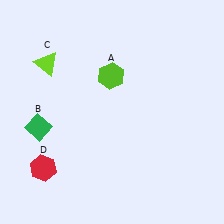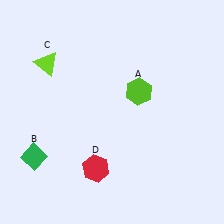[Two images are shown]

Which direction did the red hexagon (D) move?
The red hexagon (D) moved right.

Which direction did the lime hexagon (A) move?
The lime hexagon (A) moved right.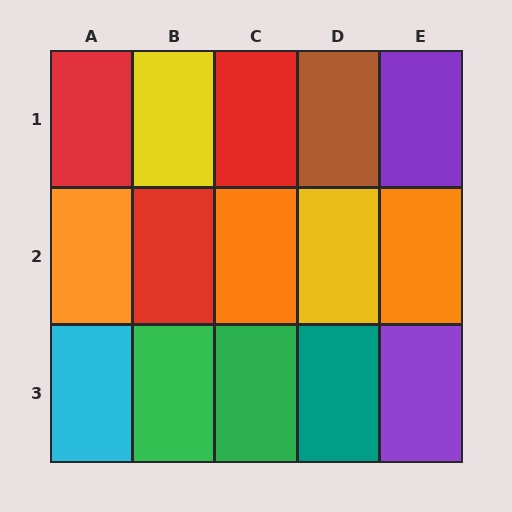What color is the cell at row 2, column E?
Orange.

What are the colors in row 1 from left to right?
Red, yellow, red, brown, purple.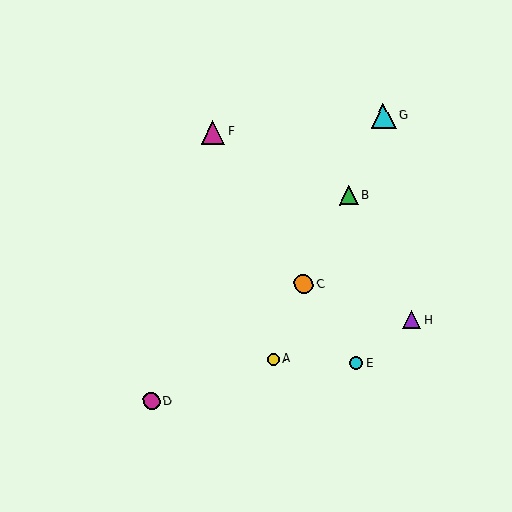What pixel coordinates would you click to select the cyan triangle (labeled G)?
Click at (383, 116) to select the cyan triangle G.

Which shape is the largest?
The cyan triangle (labeled G) is the largest.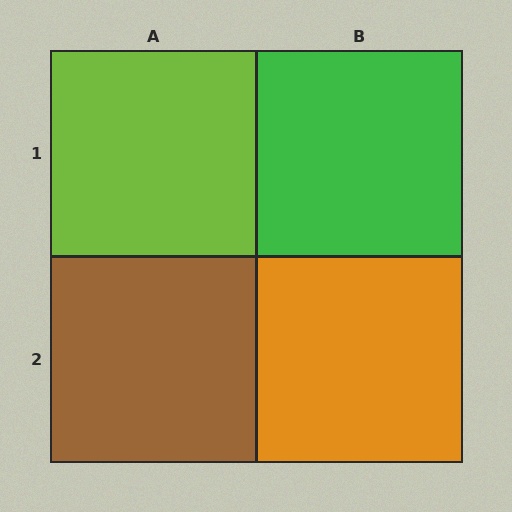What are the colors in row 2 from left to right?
Brown, orange.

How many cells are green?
1 cell is green.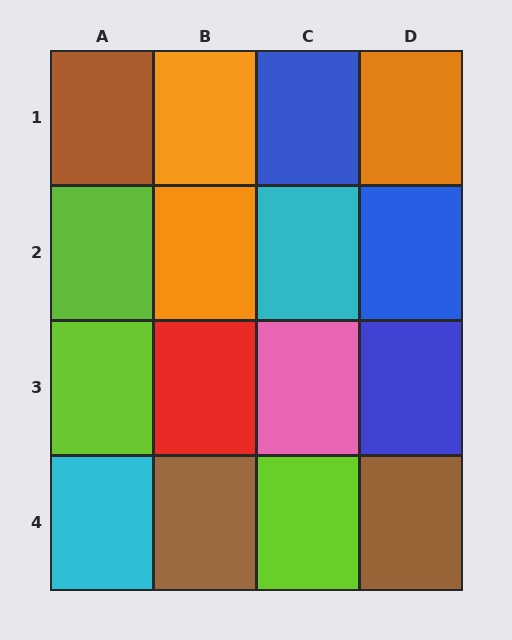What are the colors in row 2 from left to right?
Lime, orange, cyan, blue.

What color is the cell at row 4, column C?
Lime.